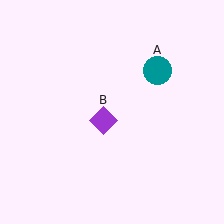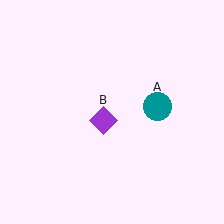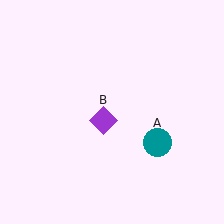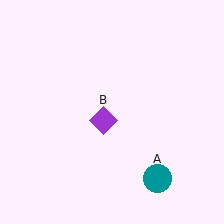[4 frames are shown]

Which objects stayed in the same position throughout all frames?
Purple diamond (object B) remained stationary.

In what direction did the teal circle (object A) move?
The teal circle (object A) moved down.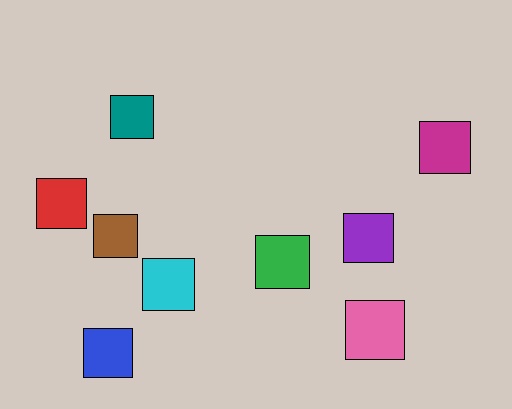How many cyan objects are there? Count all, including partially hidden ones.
There is 1 cyan object.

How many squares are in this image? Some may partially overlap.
There are 9 squares.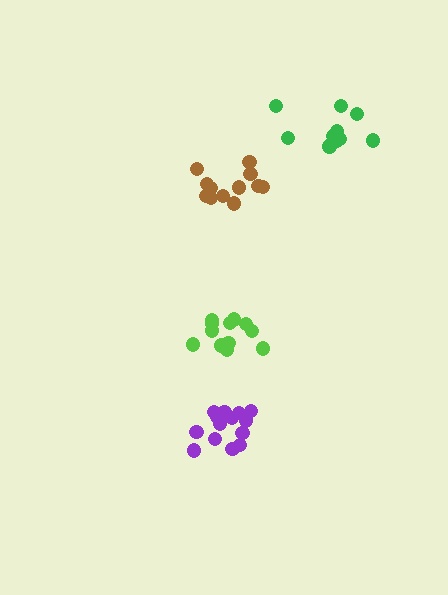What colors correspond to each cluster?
The clusters are colored: green, brown, purple, lime.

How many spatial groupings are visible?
There are 4 spatial groupings.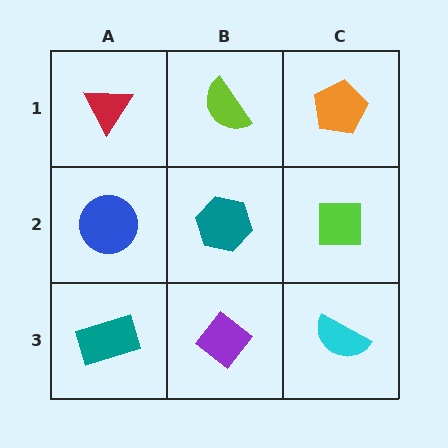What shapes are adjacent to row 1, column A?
A blue circle (row 2, column A), a lime semicircle (row 1, column B).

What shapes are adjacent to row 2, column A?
A red triangle (row 1, column A), a teal rectangle (row 3, column A), a teal hexagon (row 2, column B).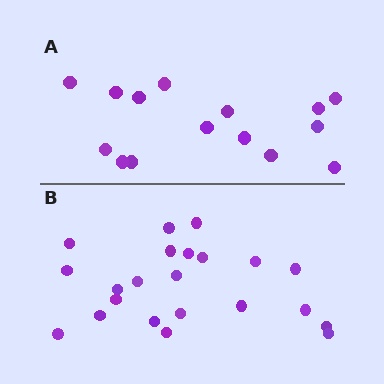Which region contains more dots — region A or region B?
Region B (the bottom region) has more dots.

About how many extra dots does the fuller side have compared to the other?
Region B has roughly 8 or so more dots than region A.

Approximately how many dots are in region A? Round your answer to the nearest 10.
About 20 dots. (The exact count is 15, which rounds to 20.)